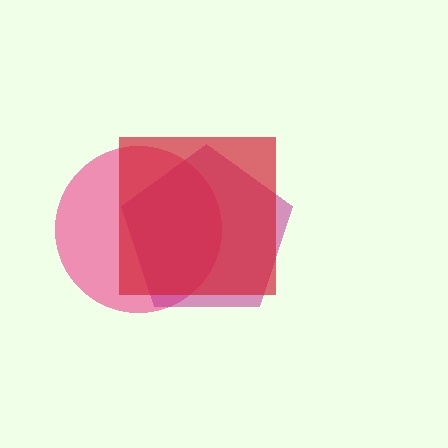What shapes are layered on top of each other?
The layered shapes are: a pink circle, a magenta pentagon, a red square.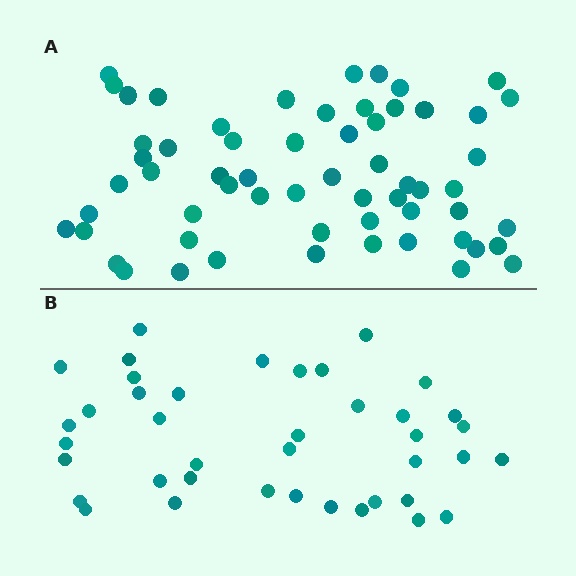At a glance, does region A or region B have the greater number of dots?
Region A (the top region) has more dots.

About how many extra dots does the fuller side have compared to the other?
Region A has approximately 20 more dots than region B.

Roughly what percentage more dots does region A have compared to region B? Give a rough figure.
About 50% more.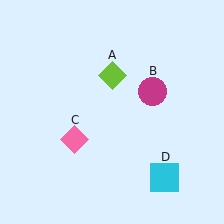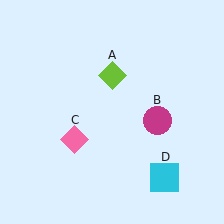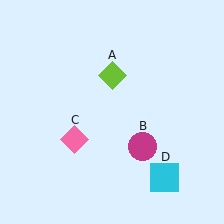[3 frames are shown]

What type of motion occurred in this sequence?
The magenta circle (object B) rotated clockwise around the center of the scene.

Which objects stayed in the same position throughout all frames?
Lime diamond (object A) and pink diamond (object C) and cyan square (object D) remained stationary.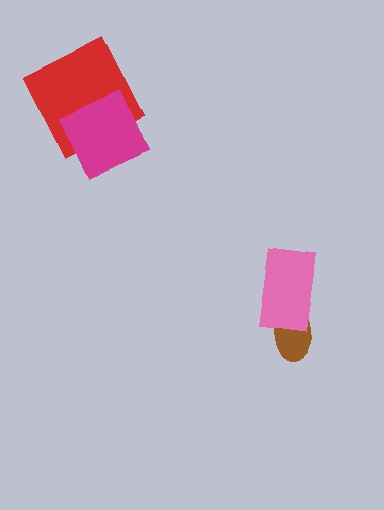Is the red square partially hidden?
Yes, it is partially covered by another shape.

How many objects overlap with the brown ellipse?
1 object overlaps with the brown ellipse.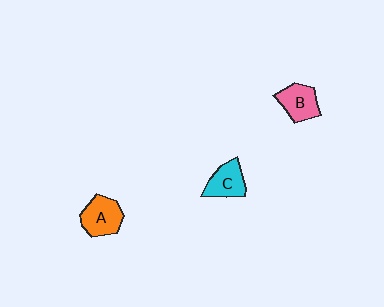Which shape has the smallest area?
Shape C (cyan).